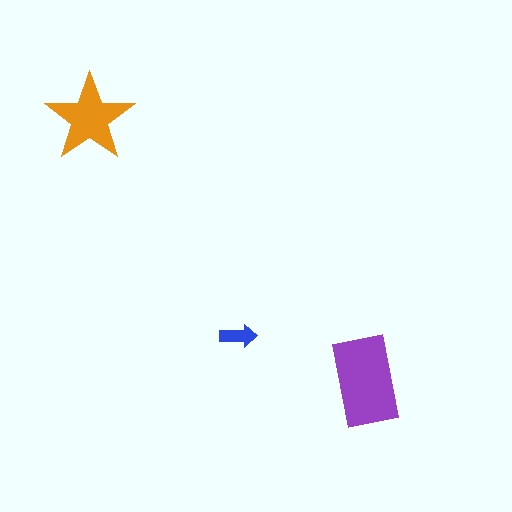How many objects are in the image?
There are 3 objects in the image.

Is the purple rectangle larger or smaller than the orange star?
Larger.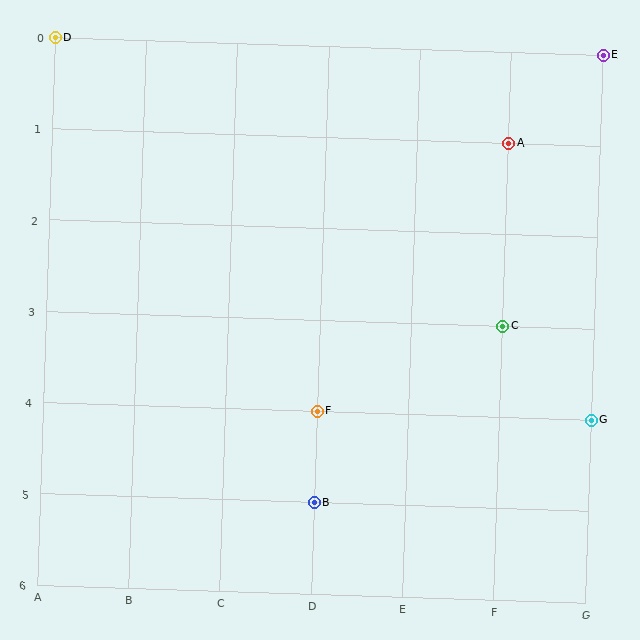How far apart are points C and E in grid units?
Points C and E are 1 column and 3 rows apart (about 3.2 grid units diagonally).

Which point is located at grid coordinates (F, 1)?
Point A is at (F, 1).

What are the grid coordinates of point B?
Point B is at grid coordinates (D, 5).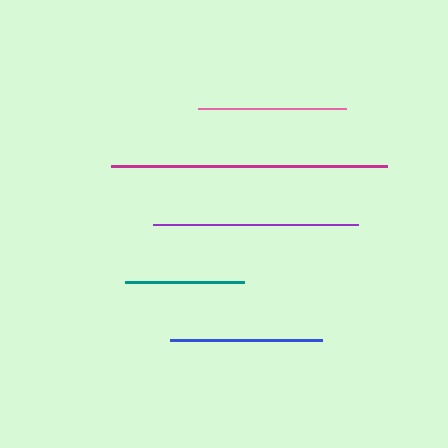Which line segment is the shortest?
The teal line is the shortest at approximately 119 pixels.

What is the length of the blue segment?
The blue segment is approximately 151 pixels long.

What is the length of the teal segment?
The teal segment is approximately 119 pixels long.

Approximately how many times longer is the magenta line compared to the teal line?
The magenta line is approximately 2.3 times the length of the teal line.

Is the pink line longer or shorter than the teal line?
The pink line is longer than the teal line.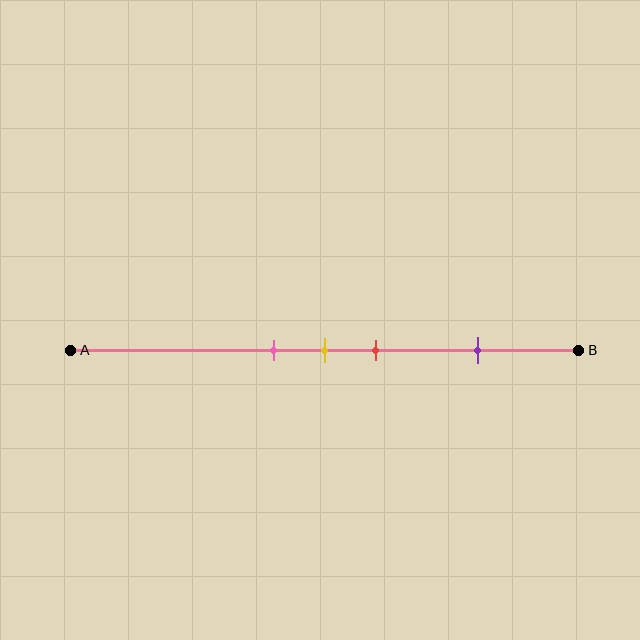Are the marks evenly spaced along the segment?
No, the marks are not evenly spaced.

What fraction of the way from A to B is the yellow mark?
The yellow mark is approximately 50% (0.5) of the way from A to B.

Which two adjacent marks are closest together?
The pink and yellow marks are the closest adjacent pair.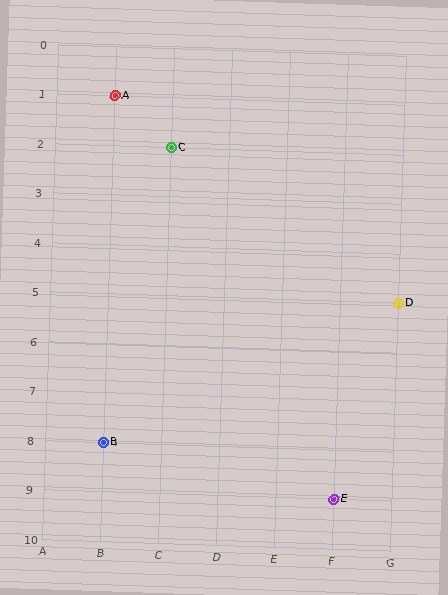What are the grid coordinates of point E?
Point E is at grid coordinates (F, 9).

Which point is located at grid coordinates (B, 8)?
Point B is at (B, 8).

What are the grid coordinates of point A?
Point A is at grid coordinates (B, 1).